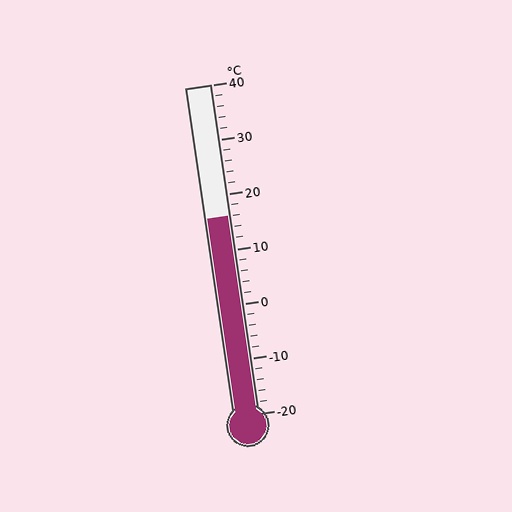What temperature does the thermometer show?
The thermometer shows approximately 16°C.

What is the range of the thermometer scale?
The thermometer scale ranges from -20°C to 40°C.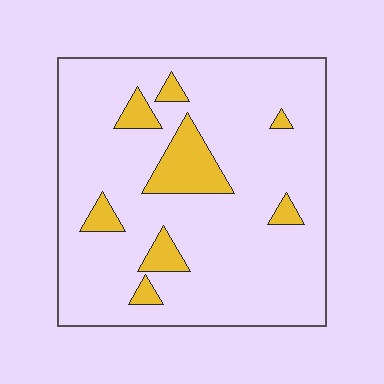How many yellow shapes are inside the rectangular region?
8.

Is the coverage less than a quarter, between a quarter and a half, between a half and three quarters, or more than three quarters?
Less than a quarter.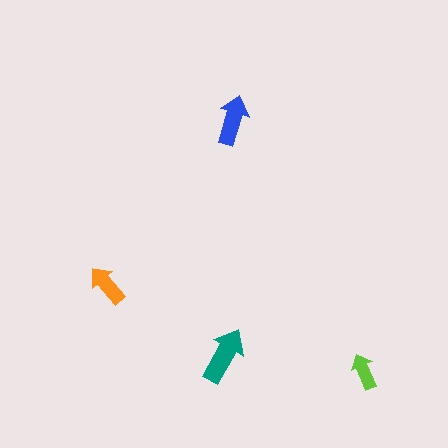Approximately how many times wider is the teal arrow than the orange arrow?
About 1.5 times wider.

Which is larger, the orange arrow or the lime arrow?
The orange one.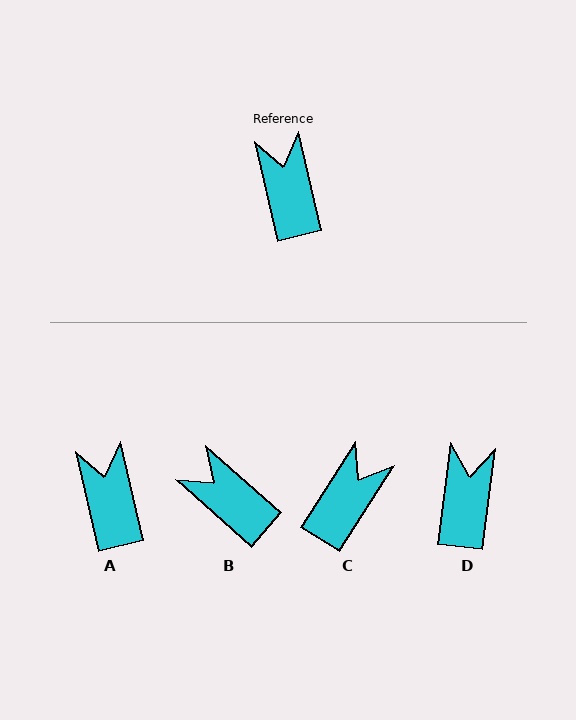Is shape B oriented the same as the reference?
No, it is off by about 36 degrees.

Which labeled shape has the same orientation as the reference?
A.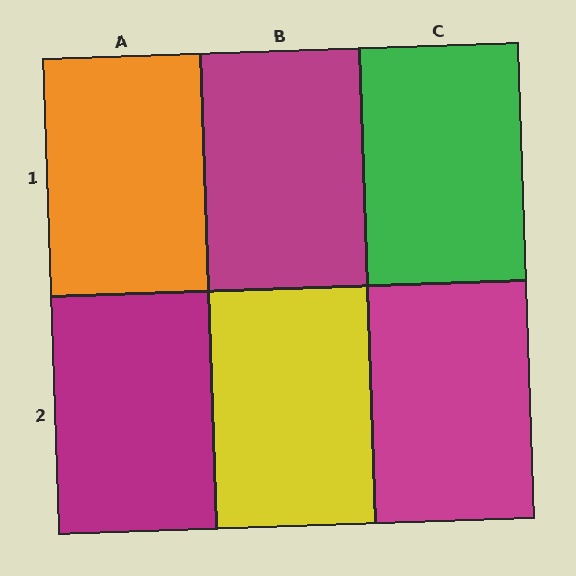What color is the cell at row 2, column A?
Magenta.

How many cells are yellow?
1 cell is yellow.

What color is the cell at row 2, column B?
Yellow.